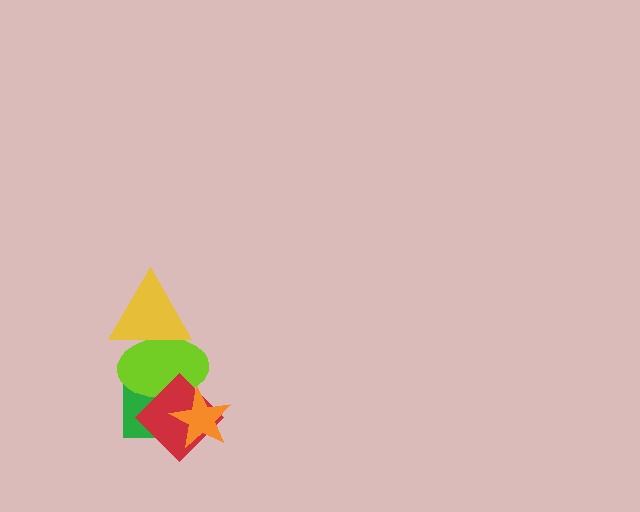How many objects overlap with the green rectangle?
3 objects overlap with the green rectangle.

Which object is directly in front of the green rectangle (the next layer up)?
The lime ellipse is directly in front of the green rectangle.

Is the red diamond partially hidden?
Yes, it is partially covered by another shape.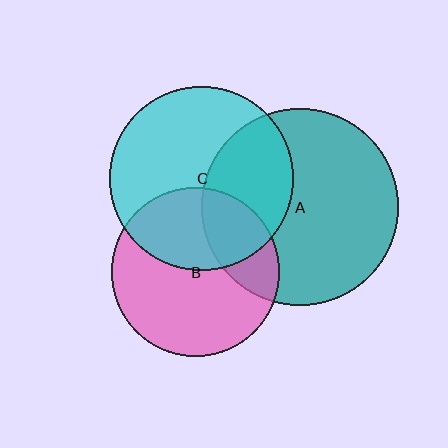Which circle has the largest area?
Circle A (teal).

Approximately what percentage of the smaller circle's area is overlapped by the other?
Approximately 35%.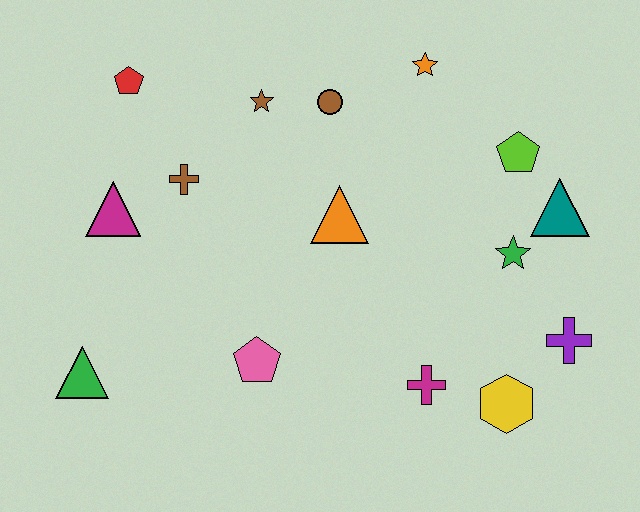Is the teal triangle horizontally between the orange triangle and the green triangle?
No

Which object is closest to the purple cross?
The yellow hexagon is closest to the purple cross.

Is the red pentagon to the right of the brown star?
No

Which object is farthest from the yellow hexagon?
The red pentagon is farthest from the yellow hexagon.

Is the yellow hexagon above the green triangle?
No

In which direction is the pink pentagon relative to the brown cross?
The pink pentagon is below the brown cross.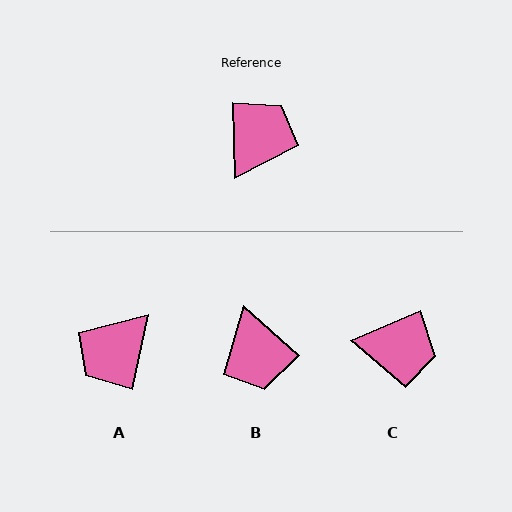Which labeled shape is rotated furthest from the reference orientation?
A, about 167 degrees away.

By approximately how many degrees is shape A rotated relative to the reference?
Approximately 167 degrees counter-clockwise.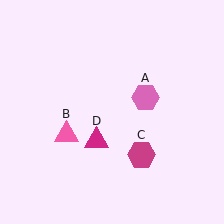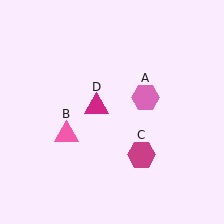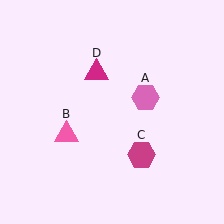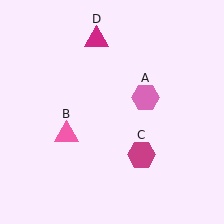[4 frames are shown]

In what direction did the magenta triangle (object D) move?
The magenta triangle (object D) moved up.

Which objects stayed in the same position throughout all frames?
Pink hexagon (object A) and pink triangle (object B) and magenta hexagon (object C) remained stationary.